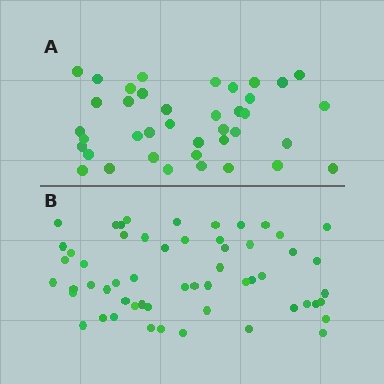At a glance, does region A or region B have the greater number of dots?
Region B (the bottom region) has more dots.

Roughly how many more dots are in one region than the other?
Region B has approximately 15 more dots than region A.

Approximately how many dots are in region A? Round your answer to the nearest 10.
About 40 dots. (The exact count is 39, which rounds to 40.)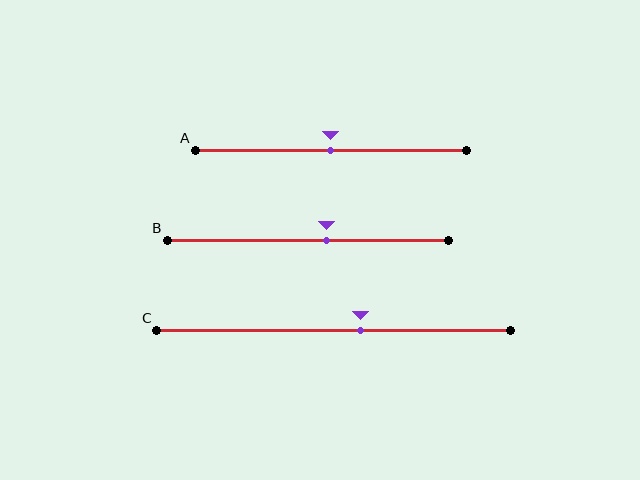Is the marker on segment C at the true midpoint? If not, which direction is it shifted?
No, the marker on segment C is shifted to the right by about 8% of the segment length.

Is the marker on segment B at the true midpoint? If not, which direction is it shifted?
No, the marker on segment B is shifted to the right by about 6% of the segment length.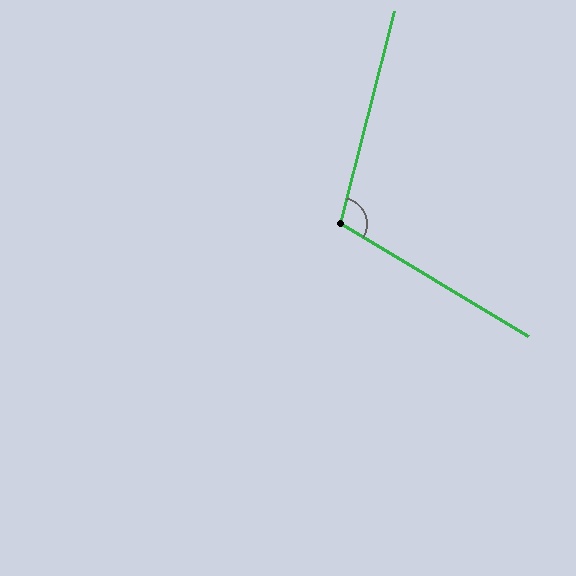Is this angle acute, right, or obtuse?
It is obtuse.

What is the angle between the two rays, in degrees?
Approximately 107 degrees.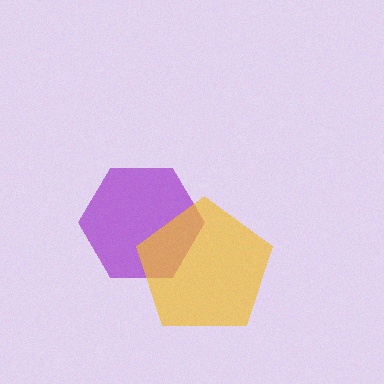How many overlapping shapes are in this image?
There are 2 overlapping shapes in the image.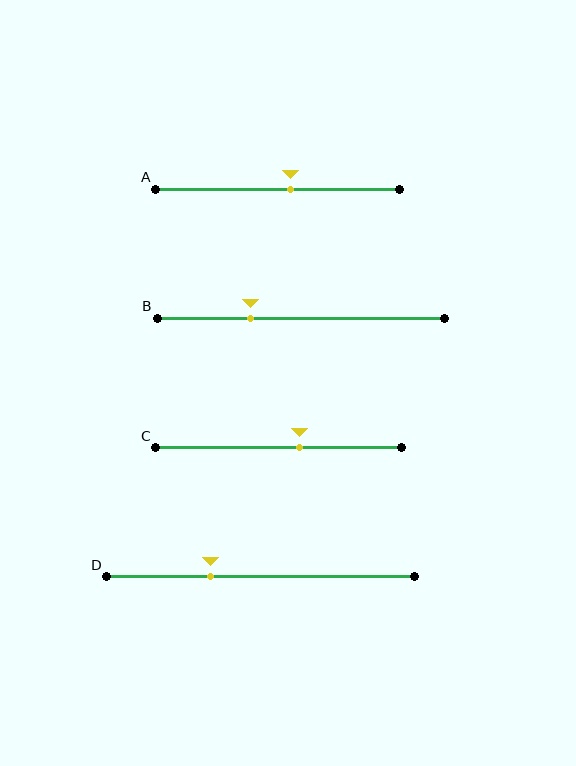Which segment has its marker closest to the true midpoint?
Segment A has its marker closest to the true midpoint.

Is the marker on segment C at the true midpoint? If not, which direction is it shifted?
No, the marker on segment C is shifted to the right by about 9% of the segment length.